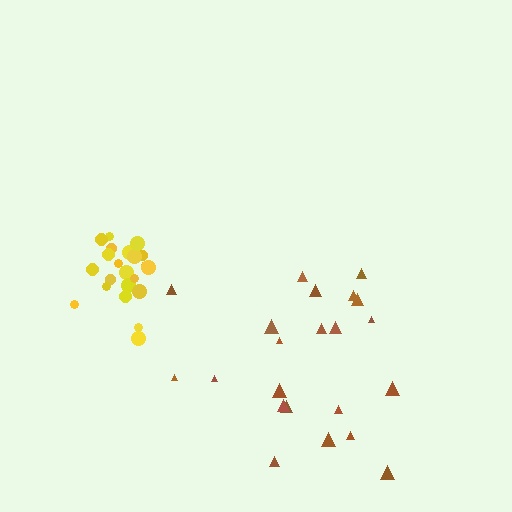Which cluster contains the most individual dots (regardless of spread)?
Yellow (22).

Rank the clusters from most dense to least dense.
yellow, brown.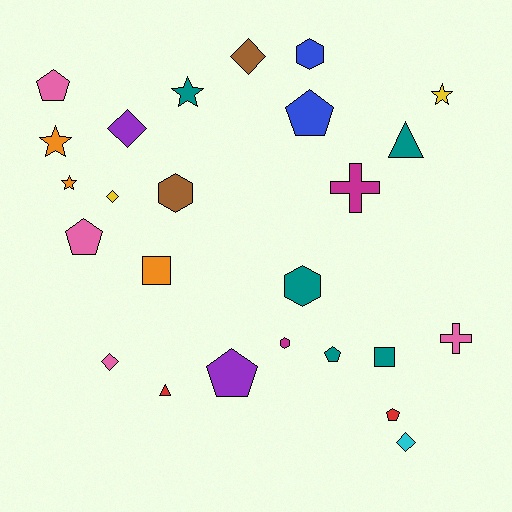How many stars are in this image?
There are 4 stars.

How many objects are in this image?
There are 25 objects.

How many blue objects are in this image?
There are 2 blue objects.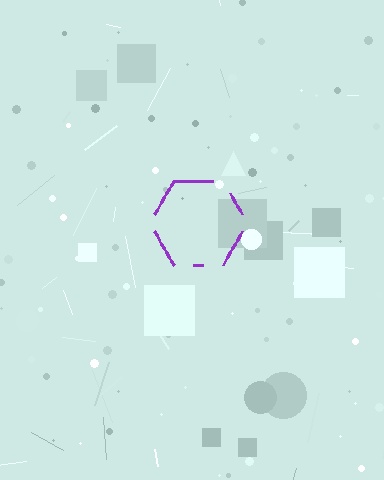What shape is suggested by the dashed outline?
The dashed outline suggests a hexagon.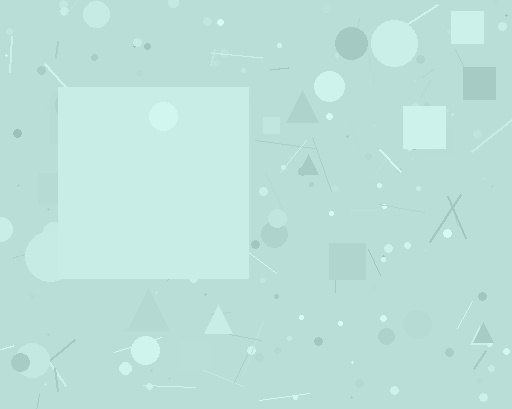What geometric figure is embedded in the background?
A square is embedded in the background.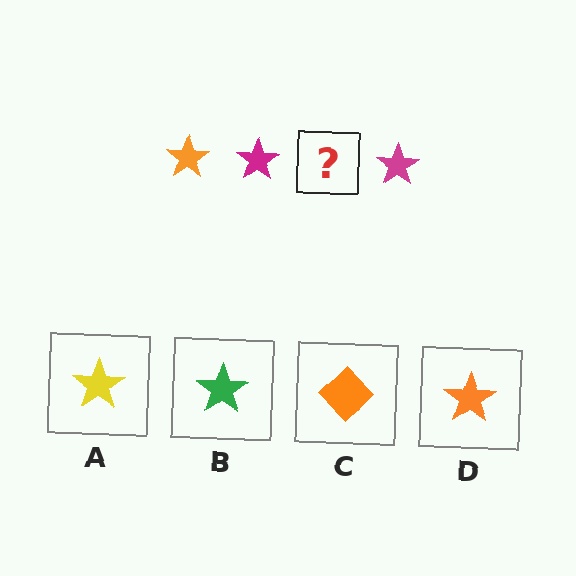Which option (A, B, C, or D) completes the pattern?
D.